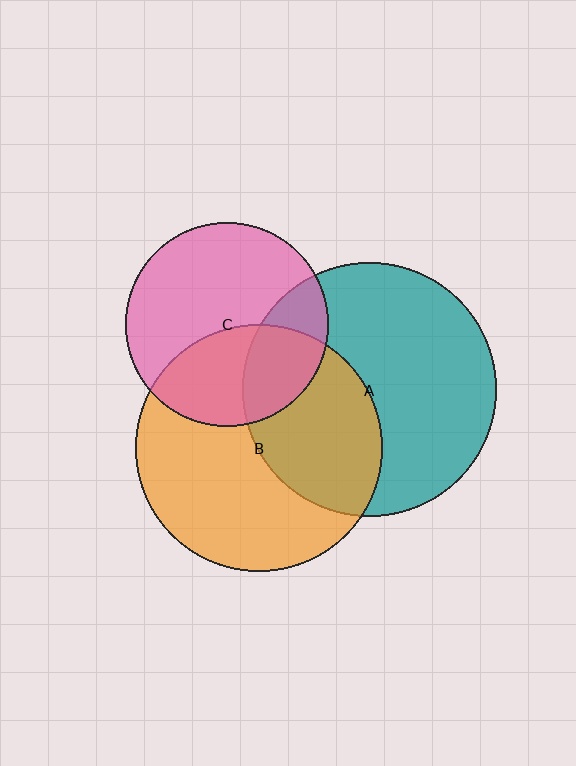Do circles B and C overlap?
Yes.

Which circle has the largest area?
Circle A (teal).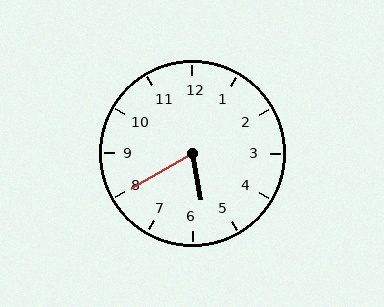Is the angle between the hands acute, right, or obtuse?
It is acute.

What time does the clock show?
5:40.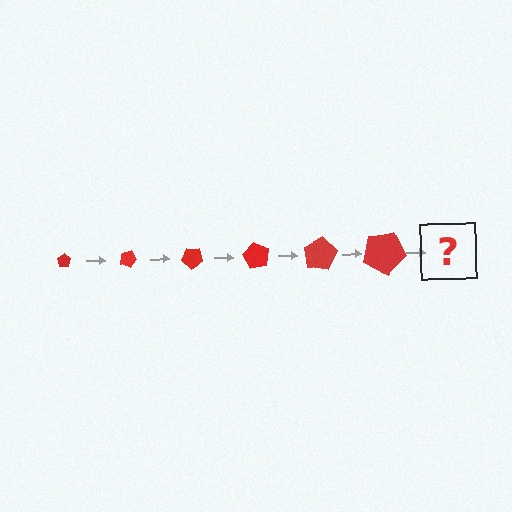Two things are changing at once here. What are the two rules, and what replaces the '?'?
The two rules are that the pentagon grows larger each step and it rotates 20 degrees each step. The '?' should be a pentagon, larger than the previous one and rotated 120 degrees from the start.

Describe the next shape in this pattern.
It should be a pentagon, larger than the previous one and rotated 120 degrees from the start.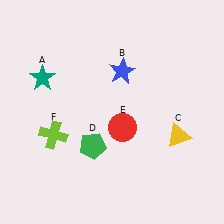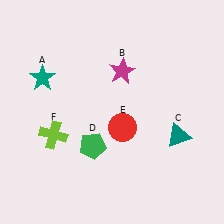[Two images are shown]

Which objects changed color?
B changed from blue to magenta. C changed from yellow to teal.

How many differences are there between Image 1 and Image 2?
There are 2 differences between the two images.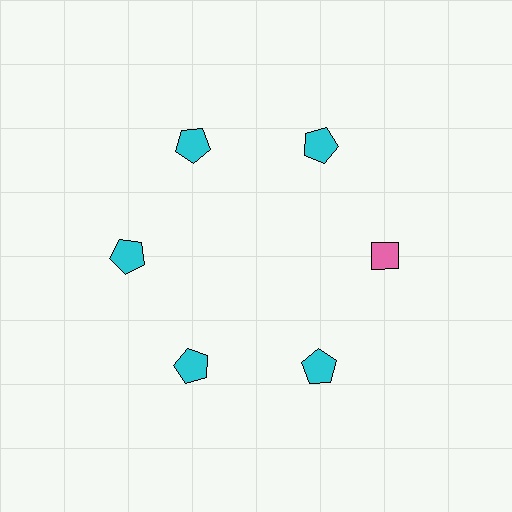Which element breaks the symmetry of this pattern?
The pink diamond at roughly the 3 o'clock position breaks the symmetry. All other shapes are cyan pentagons.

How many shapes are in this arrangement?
There are 6 shapes arranged in a ring pattern.